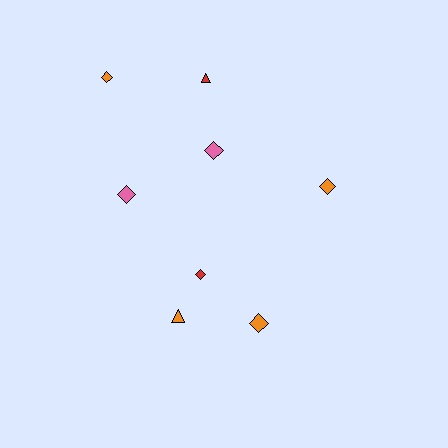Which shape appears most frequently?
Diamond, with 6 objects.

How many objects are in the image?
There are 8 objects.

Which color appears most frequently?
Orange, with 4 objects.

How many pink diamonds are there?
There are 2 pink diamonds.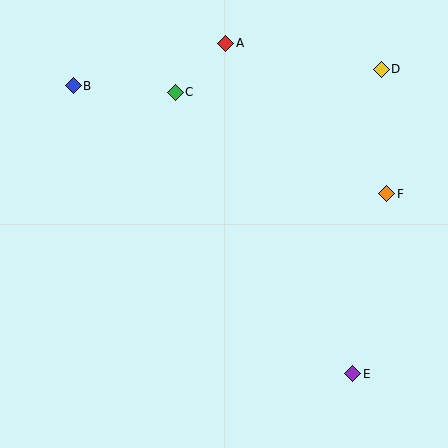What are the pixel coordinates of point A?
Point A is at (226, 43).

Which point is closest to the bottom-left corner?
Point E is closest to the bottom-left corner.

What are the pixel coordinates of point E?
Point E is at (353, 374).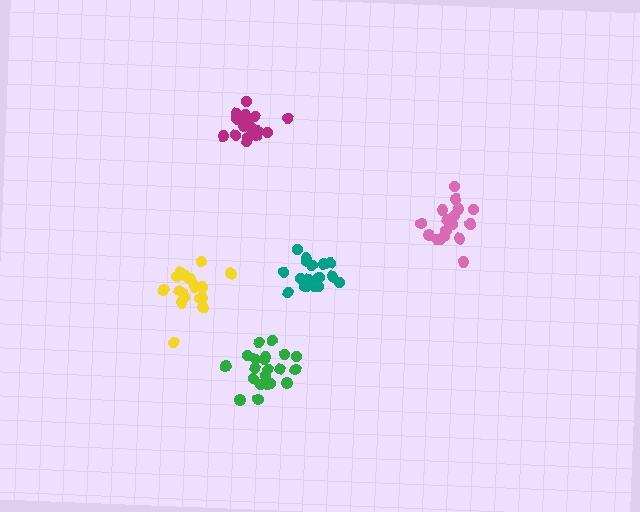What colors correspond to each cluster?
The clusters are colored: pink, green, magenta, teal, yellow.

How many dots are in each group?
Group 1: 18 dots, Group 2: 21 dots, Group 3: 18 dots, Group 4: 19 dots, Group 5: 19 dots (95 total).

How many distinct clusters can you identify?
There are 5 distinct clusters.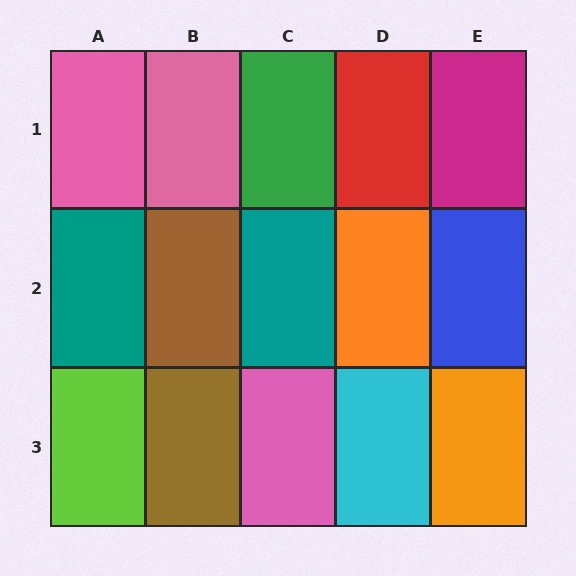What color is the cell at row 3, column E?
Orange.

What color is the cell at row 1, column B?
Pink.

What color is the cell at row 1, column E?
Magenta.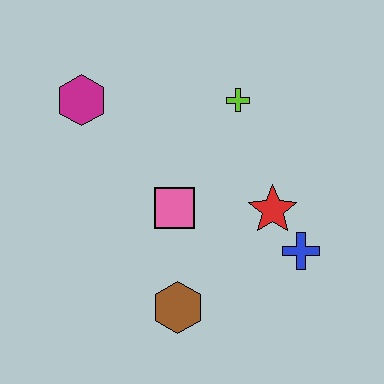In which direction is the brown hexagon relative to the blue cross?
The brown hexagon is to the left of the blue cross.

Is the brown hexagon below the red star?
Yes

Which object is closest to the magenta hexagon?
The pink square is closest to the magenta hexagon.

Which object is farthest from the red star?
The magenta hexagon is farthest from the red star.